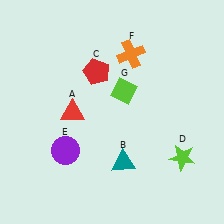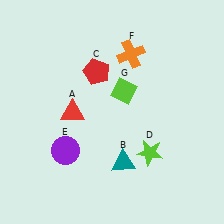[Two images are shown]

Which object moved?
The lime star (D) moved left.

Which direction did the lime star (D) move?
The lime star (D) moved left.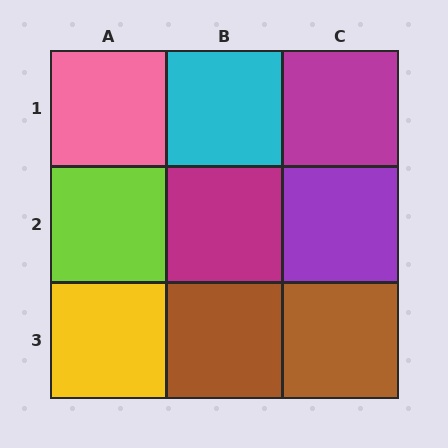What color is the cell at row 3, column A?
Yellow.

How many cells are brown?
2 cells are brown.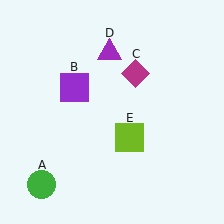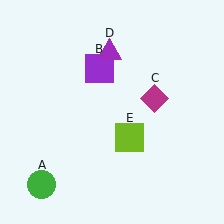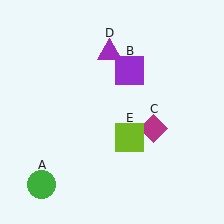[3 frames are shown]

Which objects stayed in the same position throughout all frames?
Green circle (object A) and purple triangle (object D) and lime square (object E) remained stationary.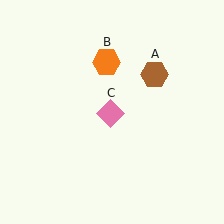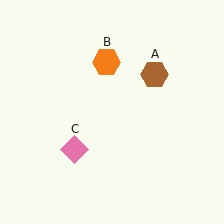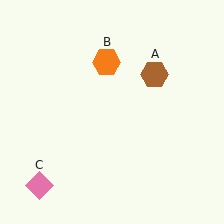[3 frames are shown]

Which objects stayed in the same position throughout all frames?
Brown hexagon (object A) and orange hexagon (object B) remained stationary.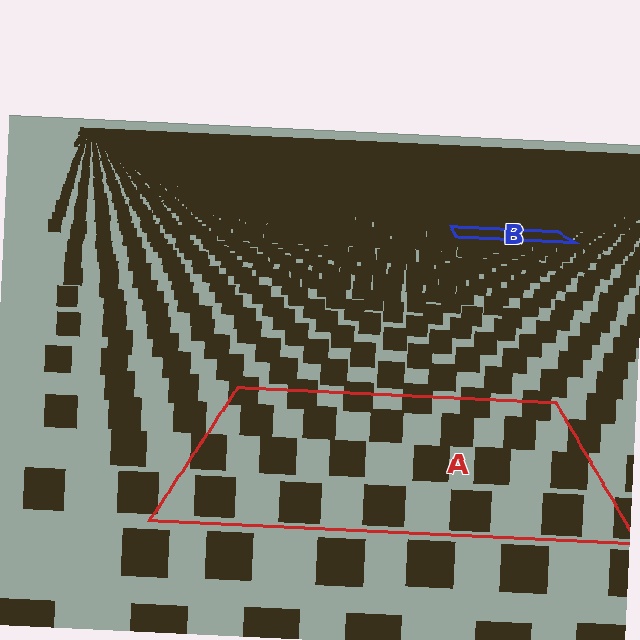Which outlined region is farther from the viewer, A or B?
Region B is farther from the viewer — the texture elements inside it appear smaller and more densely packed.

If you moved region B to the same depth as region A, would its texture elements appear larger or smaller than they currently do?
They would appear larger. At a closer depth, the same texture elements are projected at a bigger on-screen size.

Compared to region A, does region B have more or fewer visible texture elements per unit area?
Region B has more texture elements per unit area — they are packed more densely because it is farther away.